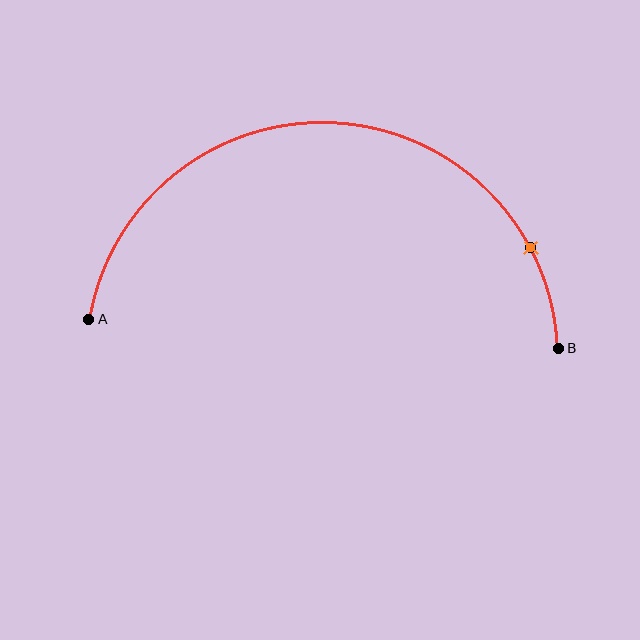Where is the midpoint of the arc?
The arc midpoint is the point on the curve farthest from the straight line joining A and B. It sits above that line.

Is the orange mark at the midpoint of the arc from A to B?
No. The orange mark lies on the arc but is closer to endpoint B. The arc midpoint would be at the point on the curve equidistant along the arc from both A and B.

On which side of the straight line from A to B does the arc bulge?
The arc bulges above the straight line connecting A and B.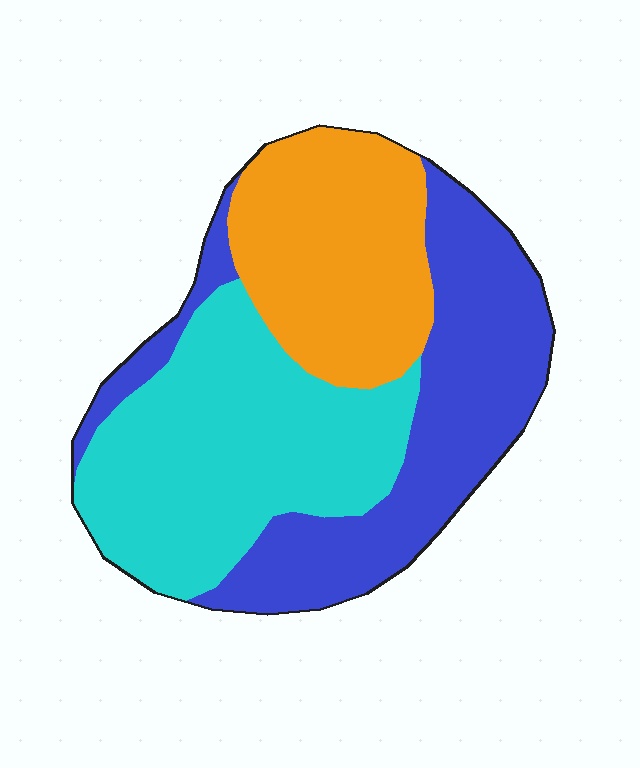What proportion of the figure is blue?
Blue covers roughly 35% of the figure.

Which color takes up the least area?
Orange, at roughly 25%.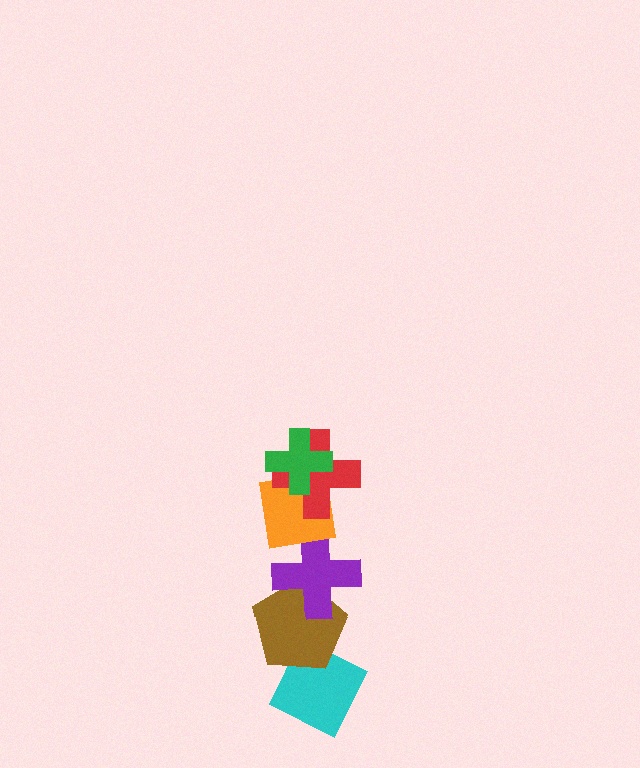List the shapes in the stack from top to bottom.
From top to bottom: the green cross, the red cross, the orange square, the purple cross, the brown pentagon, the cyan diamond.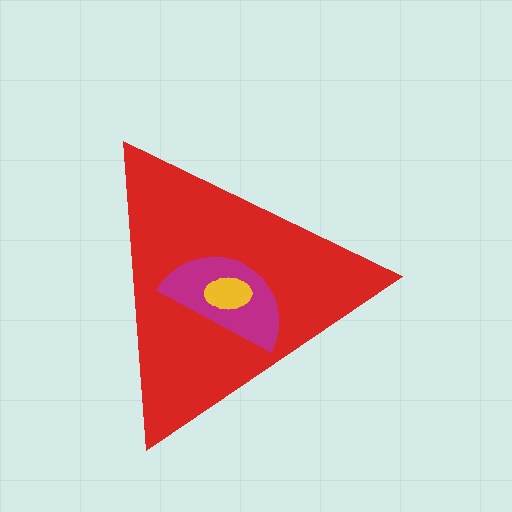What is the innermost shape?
The yellow ellipse.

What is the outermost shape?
The red triangle.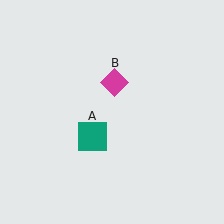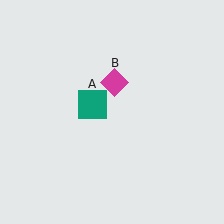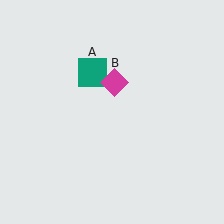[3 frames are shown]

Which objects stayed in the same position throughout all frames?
Magenta diamond (object B) remained stationary.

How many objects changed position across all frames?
1 object changed position: teal square (object A).